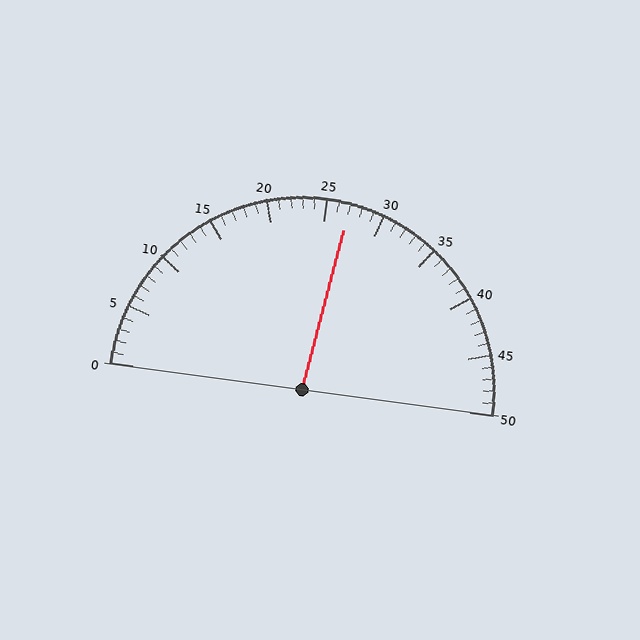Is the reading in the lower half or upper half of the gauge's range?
The reading is in the upper half of the range (0 to 50).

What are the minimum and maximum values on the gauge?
The gauge ranges from 0 to 50.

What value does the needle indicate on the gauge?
The needle indicates approximately 27.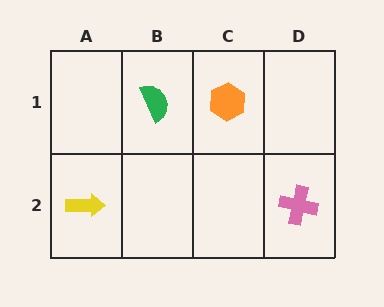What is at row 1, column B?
A green semicircle.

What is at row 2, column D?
A pink cross.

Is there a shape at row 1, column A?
No, that cell is empty.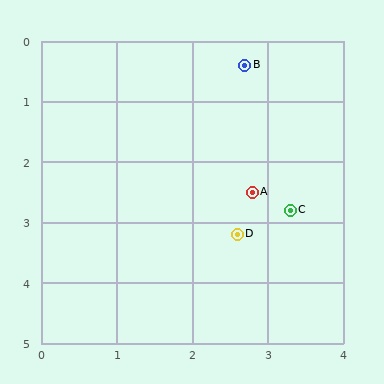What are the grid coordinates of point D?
Point D is at approximately (2.6, 3.2).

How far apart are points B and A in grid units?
Points B and A are about 2.1 grid units apart.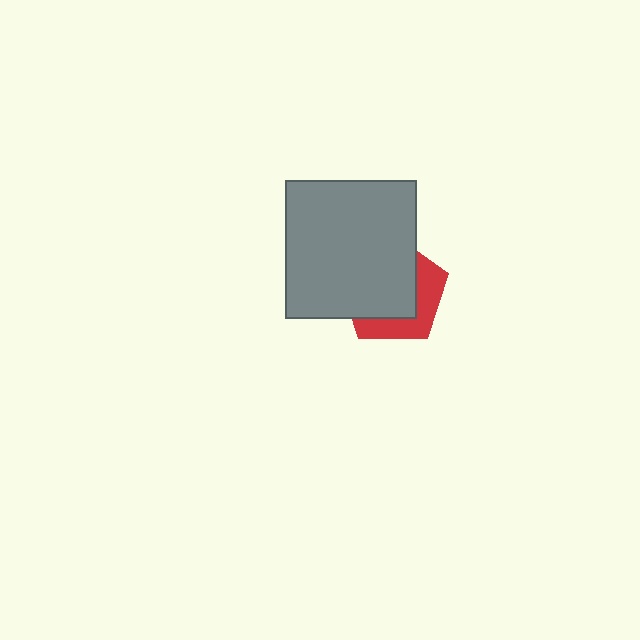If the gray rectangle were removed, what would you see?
You would see the complete red pentagon.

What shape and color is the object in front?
The object in front is a gray rectangle.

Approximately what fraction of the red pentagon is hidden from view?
Roughly 64% of the red pentagon is hidden behind the gray rectangle.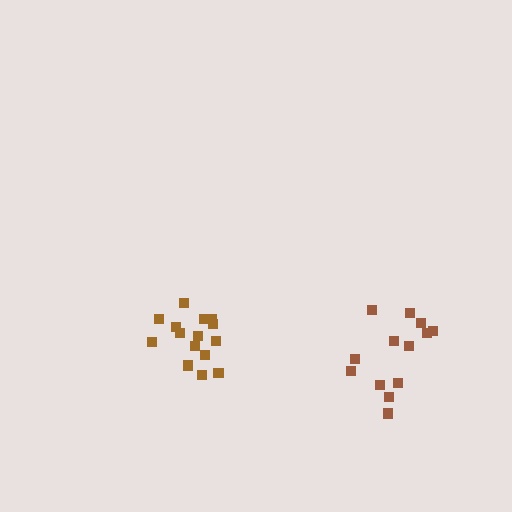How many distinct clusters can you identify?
There are 2 distinct clusters.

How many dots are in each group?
Group 1: 15 dots, Group 2: 13 dots (28 total).